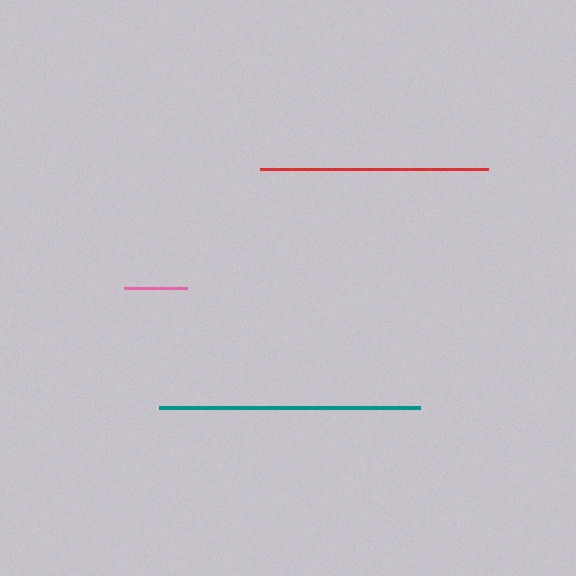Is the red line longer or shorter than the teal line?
The teal line is longer than the red line.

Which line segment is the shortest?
The pink line is the shortest at approximately 63 pixels.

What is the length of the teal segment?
The teal segment is approximately 262 pixels long.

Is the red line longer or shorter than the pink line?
The red line is longer than the pink line.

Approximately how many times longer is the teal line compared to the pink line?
The teal line is approximately 4.2 times the length of the pink line.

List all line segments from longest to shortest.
From longest to shortest: teal, red, pink.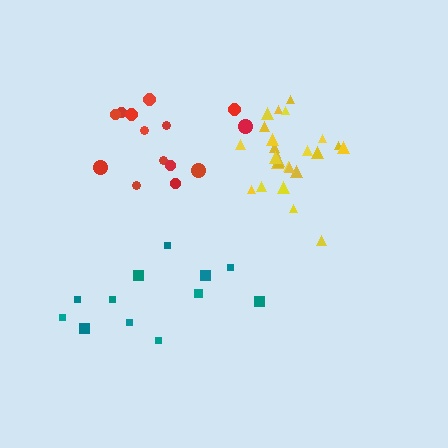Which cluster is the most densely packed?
Yellow.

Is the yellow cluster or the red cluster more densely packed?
Yellow.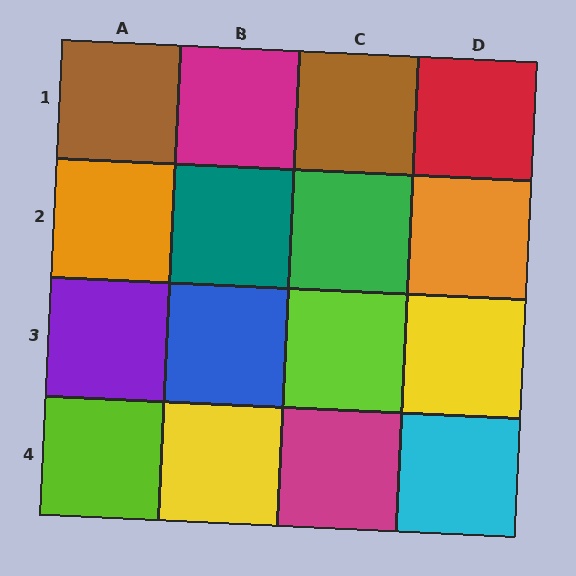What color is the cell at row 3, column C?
Lime.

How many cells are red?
1 cell is red.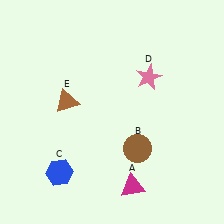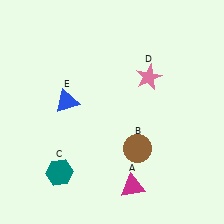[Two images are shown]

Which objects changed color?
C changed from blue to teal. E changed from brown to blue.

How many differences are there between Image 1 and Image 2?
There are 2 differences between the two images.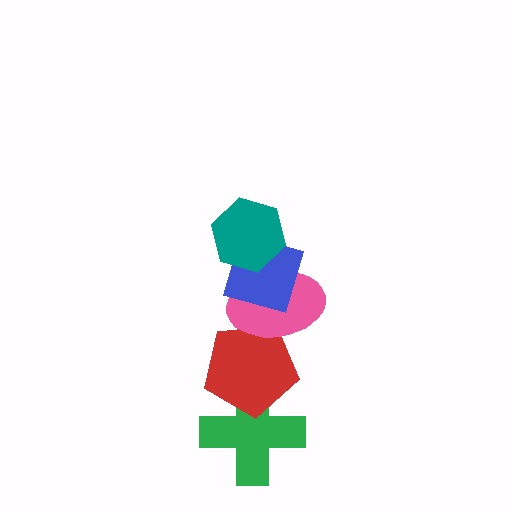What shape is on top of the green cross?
The red pentagon is on top of the green cross.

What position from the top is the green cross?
The green cross is 5th from the top.